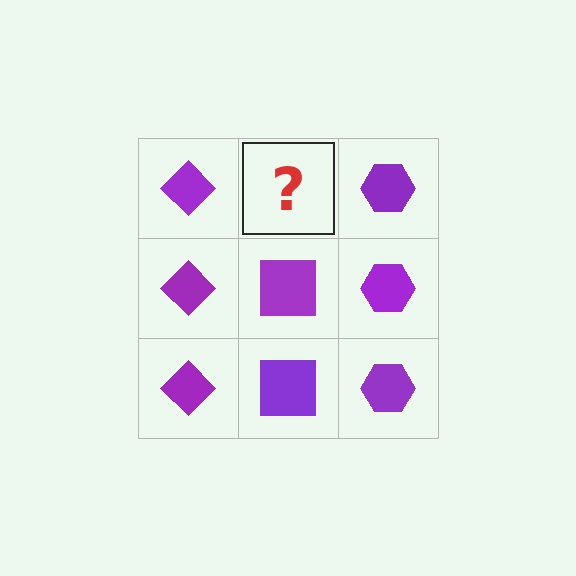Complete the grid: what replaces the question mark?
The question mark should be replaced with a purple square.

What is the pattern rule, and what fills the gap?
The rule is that each column has a consistent shape. The gap should be filled with a purple square.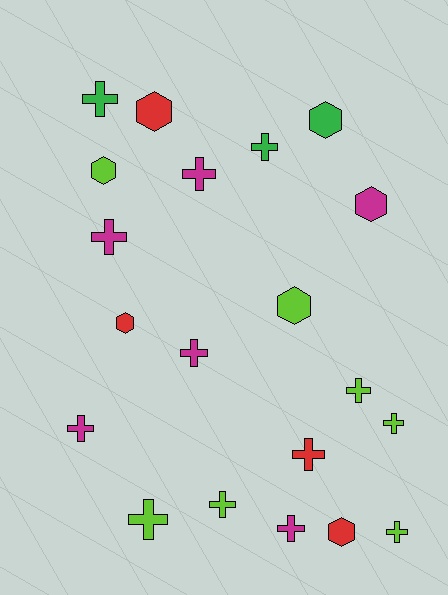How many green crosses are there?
There are 2 green crosses.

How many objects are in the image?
There are 20 objects.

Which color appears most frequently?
Lime, with 7 objects.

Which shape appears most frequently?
Cross, with 13 objects.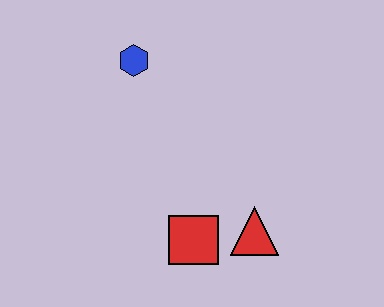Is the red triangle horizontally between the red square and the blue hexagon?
No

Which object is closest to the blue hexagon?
The red square is closest to the blue hexagon.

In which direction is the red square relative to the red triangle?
The red square is to the left of the red triangle.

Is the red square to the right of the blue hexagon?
Yes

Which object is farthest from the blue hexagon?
The red triangle is farthest from the blue hexagon.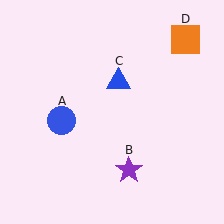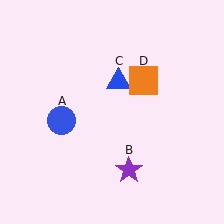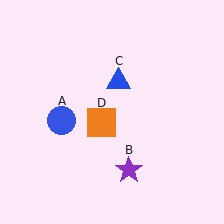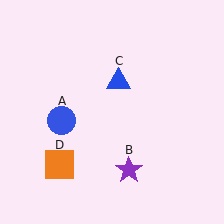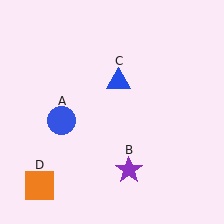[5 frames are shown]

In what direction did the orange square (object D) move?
The orange square (object D) moved down and to the left.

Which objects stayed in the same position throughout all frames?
Blue circle (object A) and purple star (object B) and blue triangle (object C) remained stationary.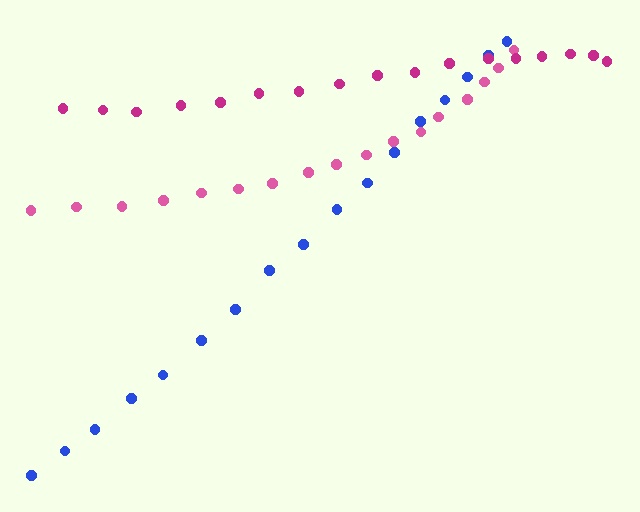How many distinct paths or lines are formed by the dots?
There are 3 distinct paths.